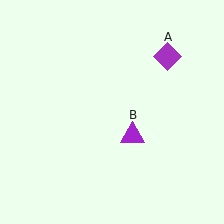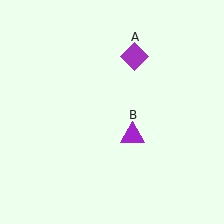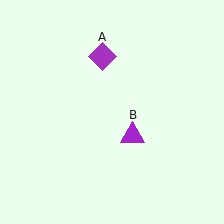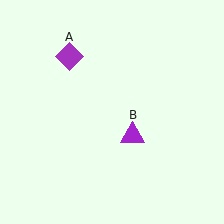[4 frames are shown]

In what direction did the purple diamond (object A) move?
The purple diamond (object A) moved left.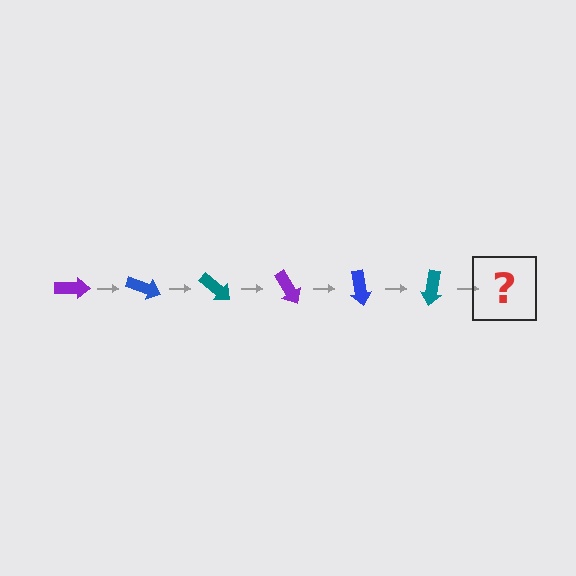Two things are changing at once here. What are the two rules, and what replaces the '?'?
The two rules are that it rotates 20 degrees each step and the color cycles through purple, blue, and teal. The '?' should be a purple arrow, rotated 120 degrees from the start.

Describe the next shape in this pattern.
It should be a purple arrow, rotated 120 degrees from the start.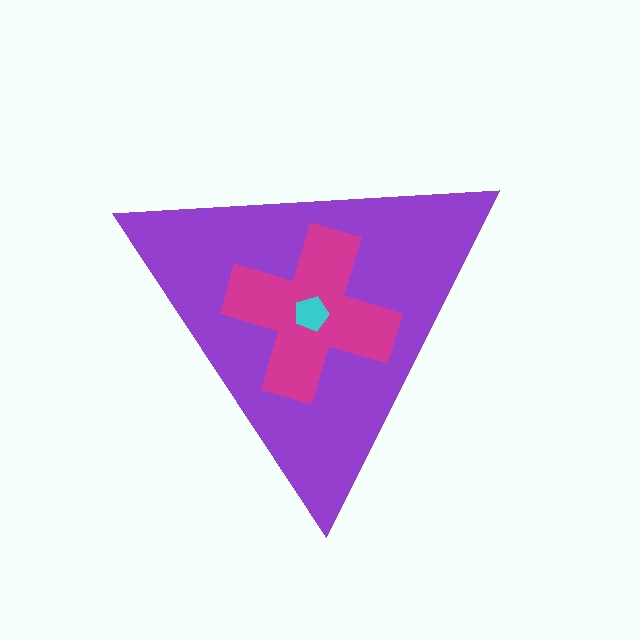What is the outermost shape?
The purple triangle.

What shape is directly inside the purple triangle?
The magenta cross.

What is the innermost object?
The cyan pentagon.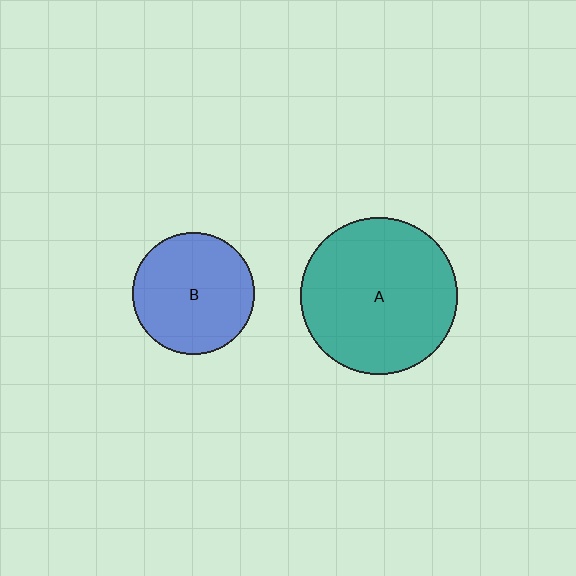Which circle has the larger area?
Circle A (teal).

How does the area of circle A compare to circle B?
Approximately 1.7 times.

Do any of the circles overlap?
No, none of the circles overlap.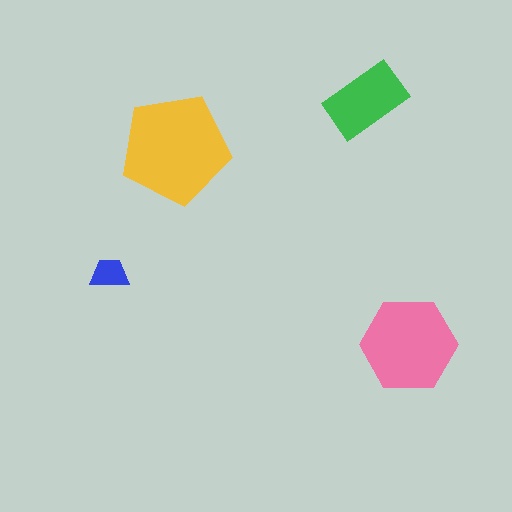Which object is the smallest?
The blue trapezoid.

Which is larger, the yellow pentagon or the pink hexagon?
The yellow pentagon.